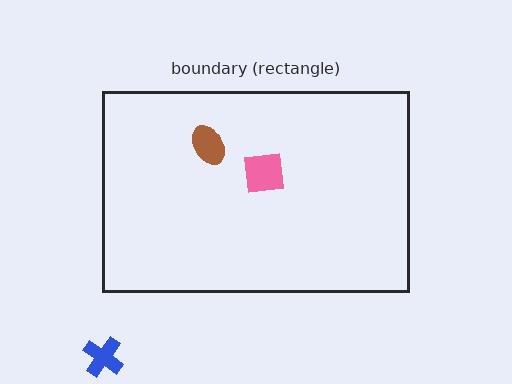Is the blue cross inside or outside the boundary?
Outside.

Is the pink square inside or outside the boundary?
Inside.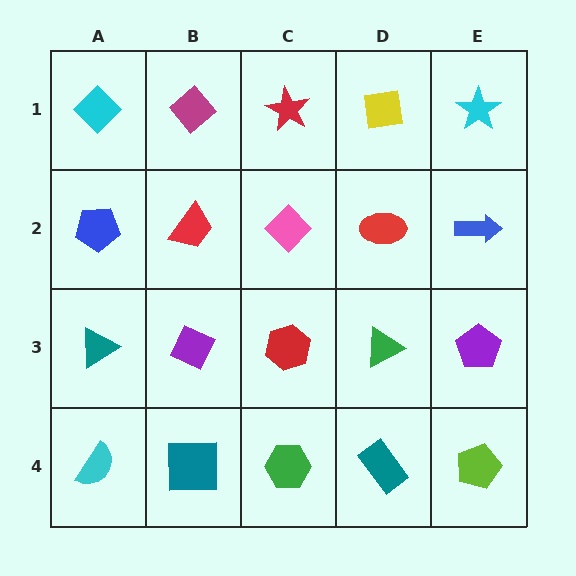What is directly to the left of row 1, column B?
A cyan diamond.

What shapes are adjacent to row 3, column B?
A red trapezoid (row 2, column B), a teal square (row 4, column B), a teal triangle (row 3, column A), a red hexagon (row 3, column C).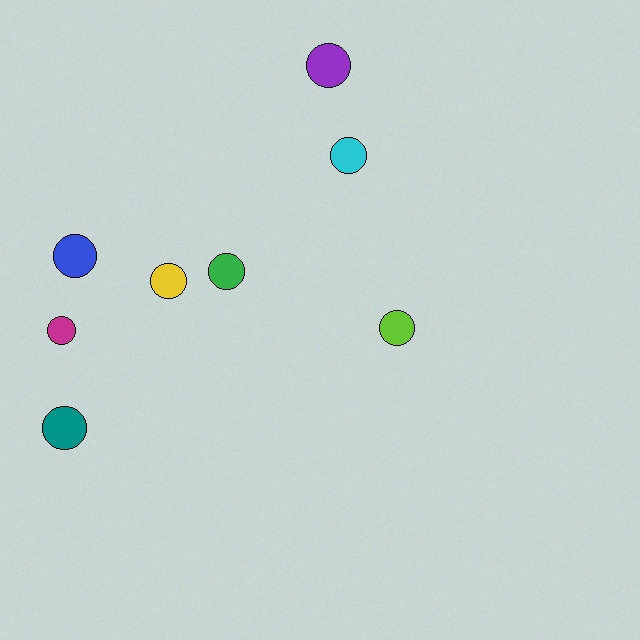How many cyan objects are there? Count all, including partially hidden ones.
There is 1 cyan object.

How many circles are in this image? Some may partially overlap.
There are 8 circles.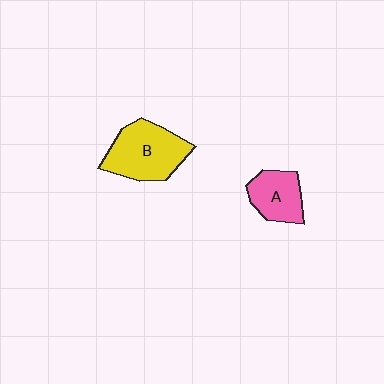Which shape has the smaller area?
Shape A (pink).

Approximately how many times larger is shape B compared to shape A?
Approximately 1.6 times.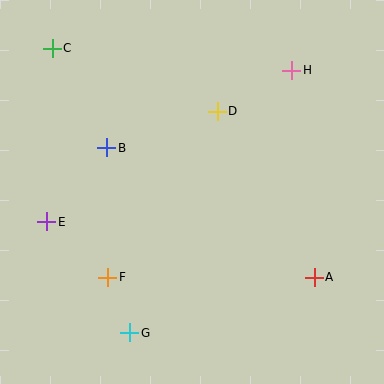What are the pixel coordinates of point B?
Point B is at (107, 148).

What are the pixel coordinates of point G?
Point G is at (130, 333).